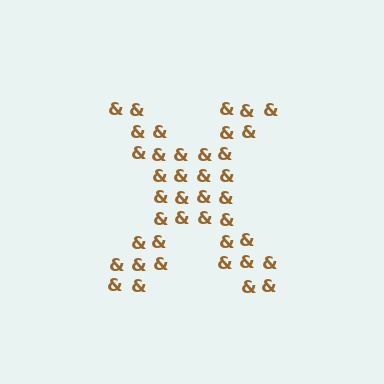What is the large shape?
The large shape is the letter X.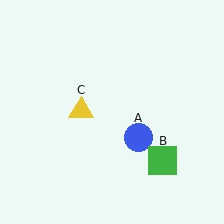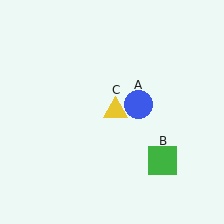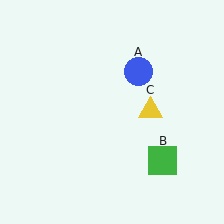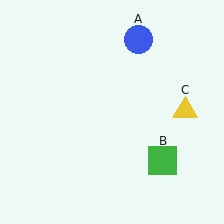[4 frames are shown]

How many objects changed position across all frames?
2 objects changed position: blue circle (object A), yellow triangle (object C).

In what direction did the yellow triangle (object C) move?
The yellow triangle (object C) moved right.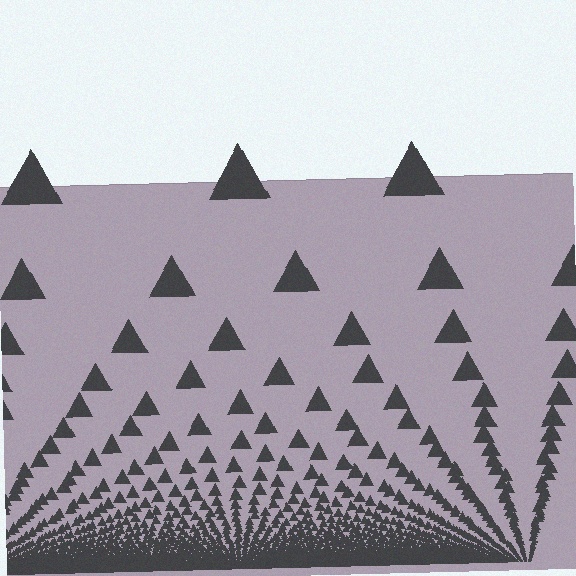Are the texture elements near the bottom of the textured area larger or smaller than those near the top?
Smaller. The gradient is inverted — elements near the bottom are smaller and denser.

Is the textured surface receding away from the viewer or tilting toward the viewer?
The surface appears to tilt toward the viewer. Texture elements get larger and sparser toward the top.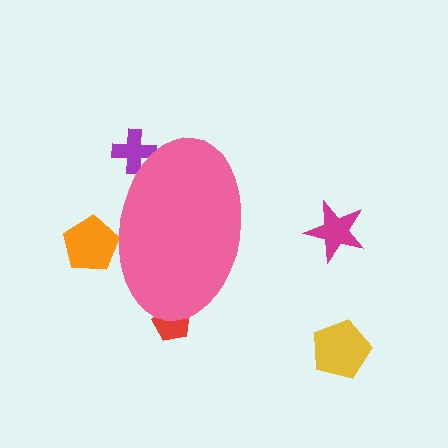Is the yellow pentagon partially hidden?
No, the yellow pentagon is fully visible.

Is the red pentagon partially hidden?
Yes, the red pentagon is partially hidden behind the pink ellipse.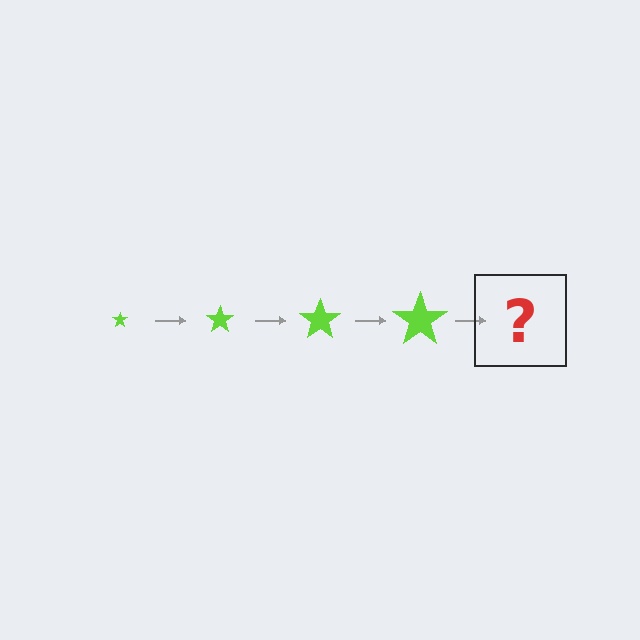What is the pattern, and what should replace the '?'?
The pattern is that the star gets progressively larger each step. The '?' should be a lime star, larger than the previous one.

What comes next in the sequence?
The next element should be a lime star, larger than the previous one.